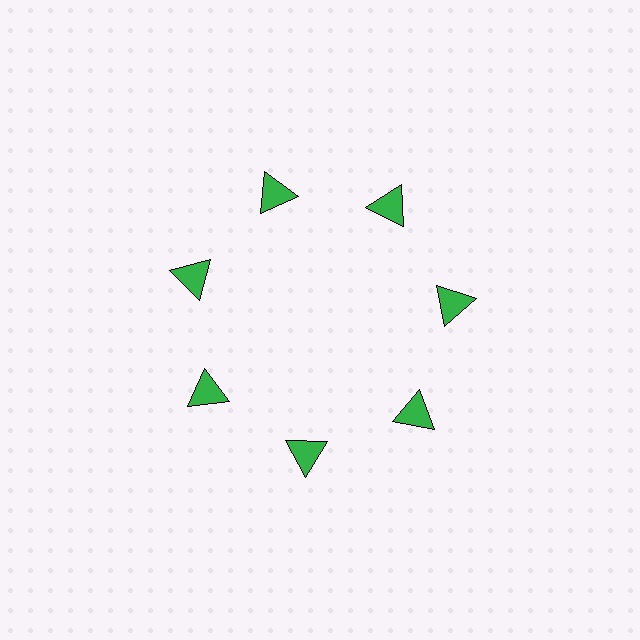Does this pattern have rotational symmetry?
Yes, this pattern has 7-fold rotational symmetry. It looks the same after rotating 51 degrees around the center.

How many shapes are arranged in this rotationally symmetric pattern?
There are 7 shapes, arranged in 7 groups of 1.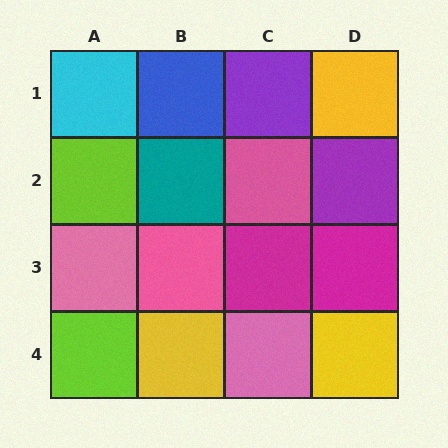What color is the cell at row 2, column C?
Pink.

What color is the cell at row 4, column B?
Yellow.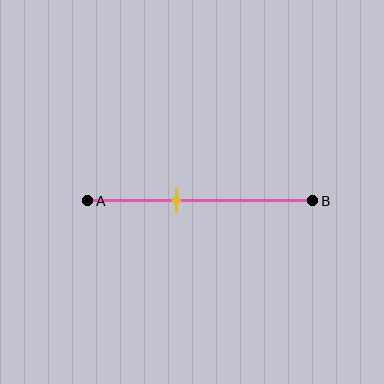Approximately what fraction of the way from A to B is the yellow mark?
The yellow mark is approximately 40% of the way from A to B.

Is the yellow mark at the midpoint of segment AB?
No, the mark is at about 40% from A, not at the 50% midpoint.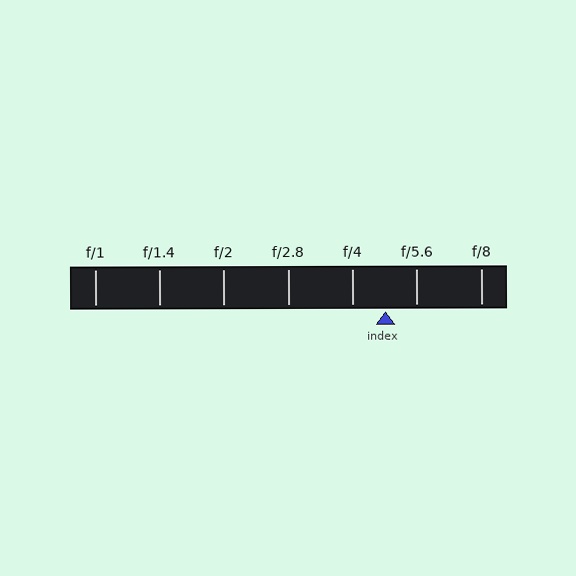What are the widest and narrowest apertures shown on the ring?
The widest aperture shown is f/1 and the narrowest is f/8.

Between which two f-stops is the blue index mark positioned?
The index mark is between f/4 and f/5.6.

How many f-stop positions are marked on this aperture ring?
There are 7 f-stop positions marked.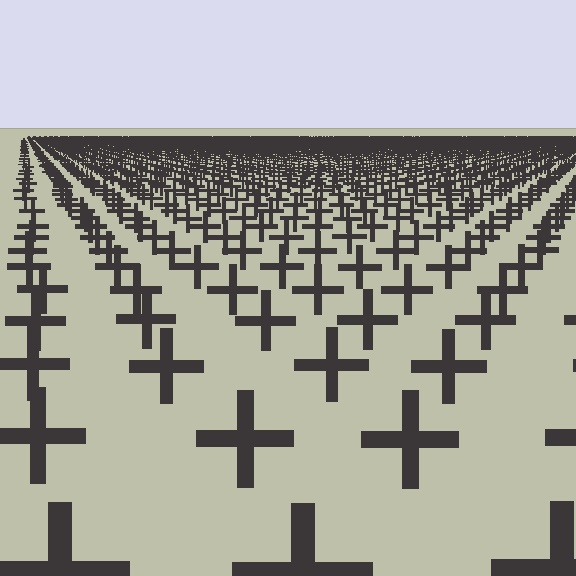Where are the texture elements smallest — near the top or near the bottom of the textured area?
Near the top.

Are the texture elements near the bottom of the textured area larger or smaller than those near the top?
Larger. Near the bottom, elements are closer to the viewer and appear at a bigger on-screen size.